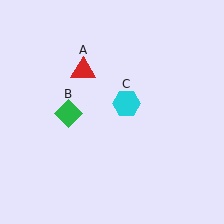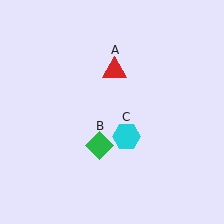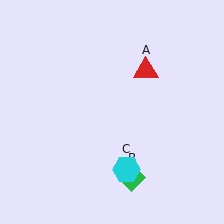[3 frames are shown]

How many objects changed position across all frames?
3 objects changed position: red triangle (object A), green diamond (object B), cyan hexagon (object C).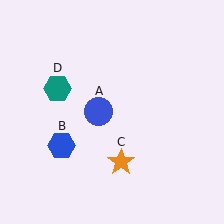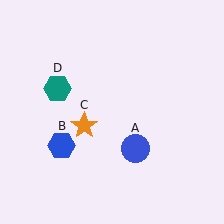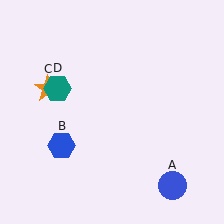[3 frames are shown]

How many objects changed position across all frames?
2 objects changed position: blue circle (object A), orange star (object C).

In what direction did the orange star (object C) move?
The orange star (object C) moved up and to the left.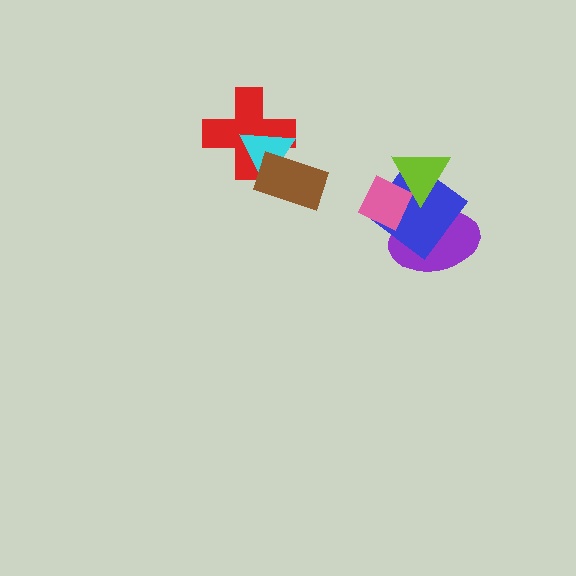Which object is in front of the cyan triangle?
The brown rectangle is in front of the cyan triangle.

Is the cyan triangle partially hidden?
Yes, it is partially covered by another shape.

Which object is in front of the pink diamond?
The lime triangle is in front of the pink diamond.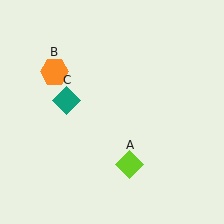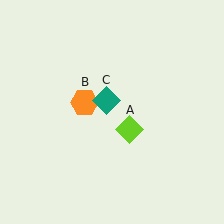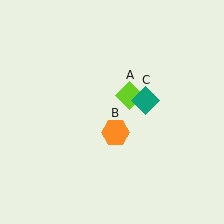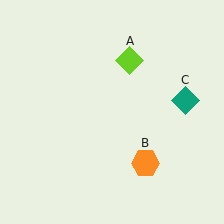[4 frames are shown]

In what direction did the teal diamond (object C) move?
The teal diamond (object C) moved right.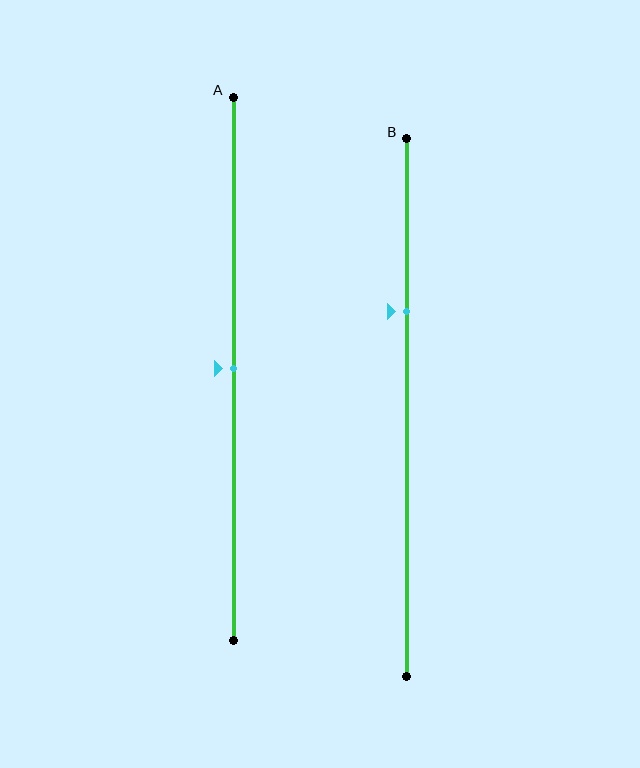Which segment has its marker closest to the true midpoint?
Segment A has its marker closest to the true midpoint.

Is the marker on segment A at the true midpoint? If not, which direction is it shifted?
Yes, the marker on segment A is at the true midpoint.